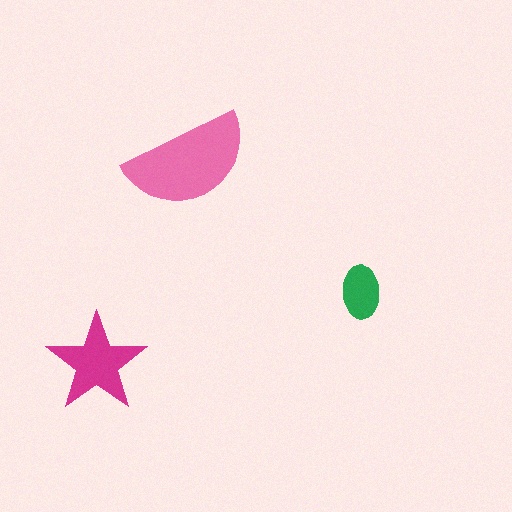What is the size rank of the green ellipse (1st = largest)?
3rd.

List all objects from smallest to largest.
The green ellipse, the magenta star, the pink semicircle.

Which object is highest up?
The pink semicircle is topmost.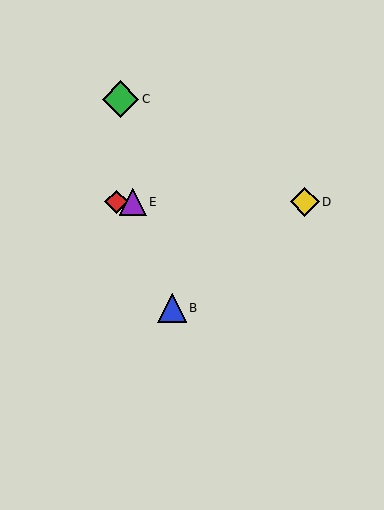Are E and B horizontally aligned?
No, E is at y≈202 and B is at y≈308.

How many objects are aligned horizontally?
3 objects (A, D, E) are aligned horizontally.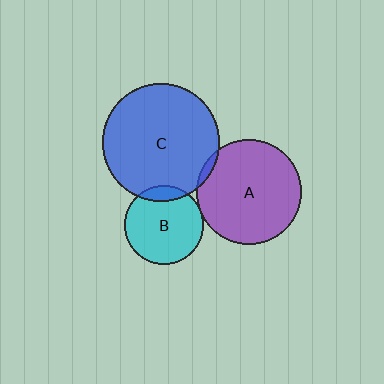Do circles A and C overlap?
Yes.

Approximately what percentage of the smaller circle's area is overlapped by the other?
Approximately 5%.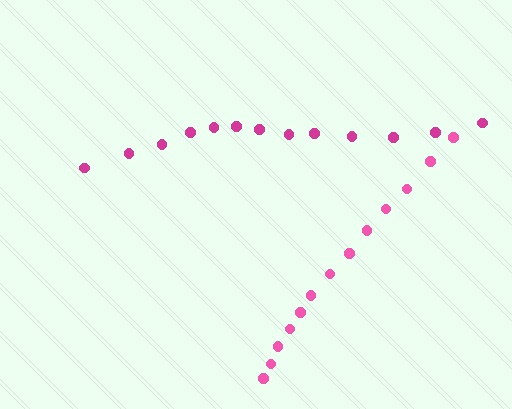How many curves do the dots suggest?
There are 2 distinct paths.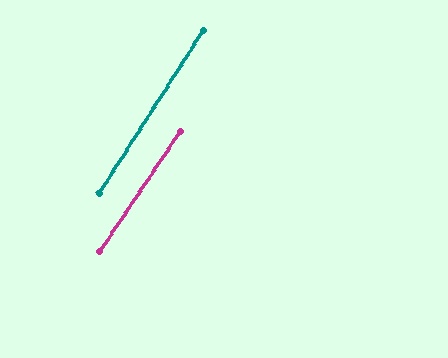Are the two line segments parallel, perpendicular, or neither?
Parallel — their directions differ by only 1.6°.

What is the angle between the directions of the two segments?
Approximately 2 degrees.